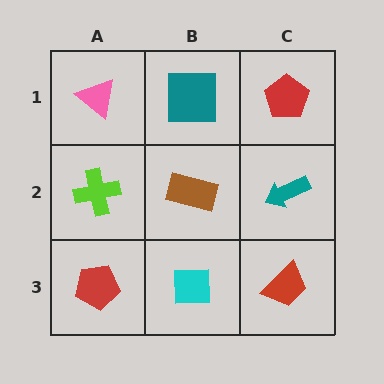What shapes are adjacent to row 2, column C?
A red pentagon (row 1, column C), a red trapezoid (row 3, column C), a brown rectangle (row 2, column B).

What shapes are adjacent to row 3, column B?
A brown rectangle (row 2, column B), a red pentagon (row 3, column A), a red trapezoid (row 3, column C).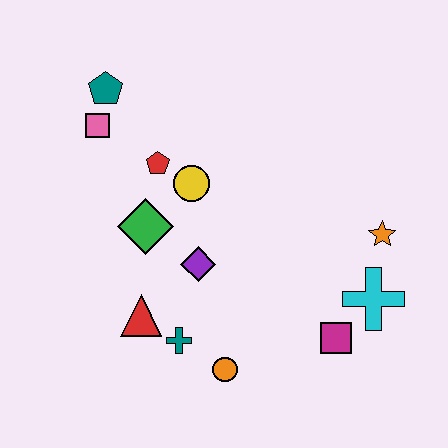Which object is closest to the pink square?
The teal pentagon is closest to the pink square.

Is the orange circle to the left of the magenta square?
Yes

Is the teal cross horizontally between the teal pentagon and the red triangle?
No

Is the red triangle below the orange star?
Yes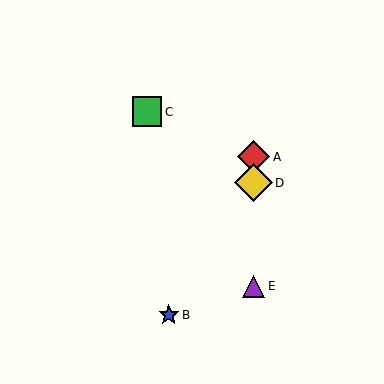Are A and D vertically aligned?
Yes, both are at x≈253.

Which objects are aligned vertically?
Objects A, D, E are aligned vertically.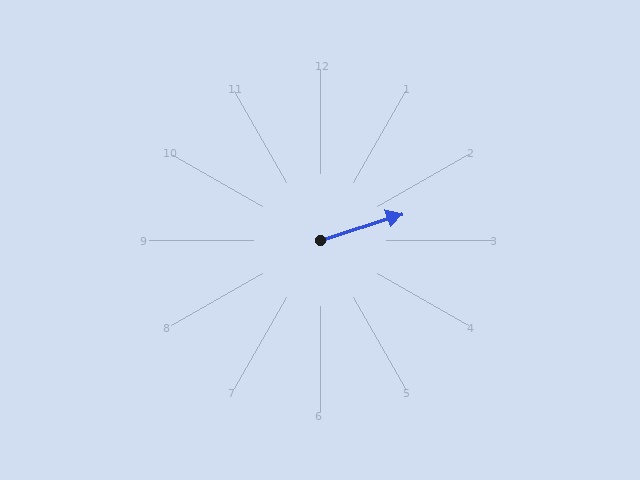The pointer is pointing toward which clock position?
Roughly 2 o'clock.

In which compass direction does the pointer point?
East.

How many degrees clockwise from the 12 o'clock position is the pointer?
Approximately 72 degrees.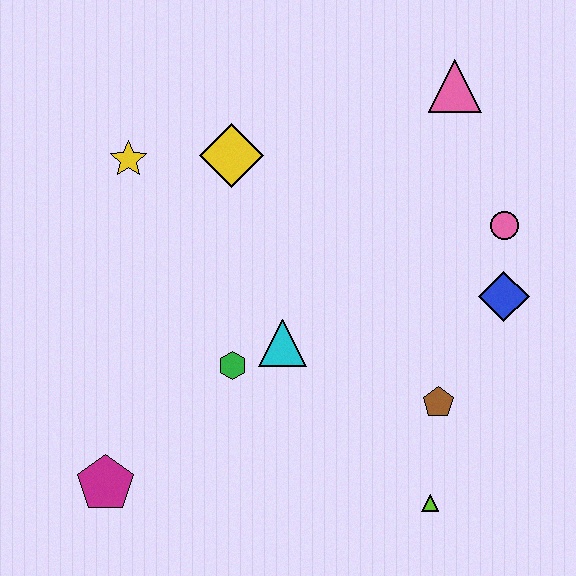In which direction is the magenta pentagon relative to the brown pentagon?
The magenta pentagon is to the left of the brown pentagon.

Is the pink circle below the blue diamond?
No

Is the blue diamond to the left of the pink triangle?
No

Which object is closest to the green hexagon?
The cyan triangle is closest to the green hexagon.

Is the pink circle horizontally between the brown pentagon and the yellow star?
No